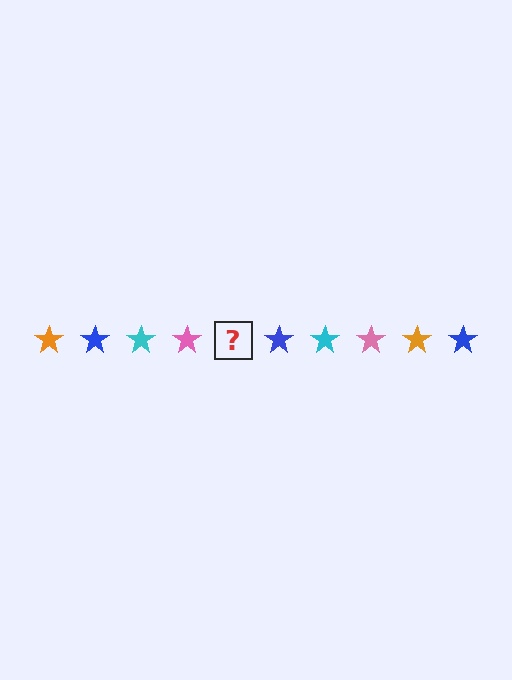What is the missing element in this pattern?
The missing element is an orange star.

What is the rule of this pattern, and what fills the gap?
The rule is that the pattern cycles through orange, blue, cyan, pink stars. The gap should be filled with an orange star.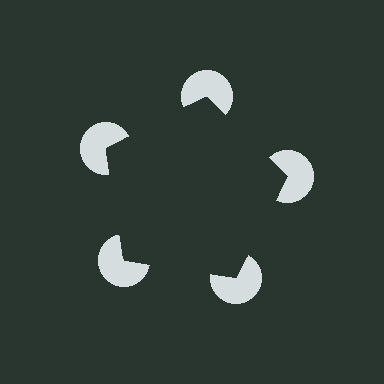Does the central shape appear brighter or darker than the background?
It typically appears slightly darker than the background, even though no actual brightness change is drawn.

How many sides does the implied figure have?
5 sides.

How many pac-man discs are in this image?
There are 5 — one at each vertex of the illusory pentagon.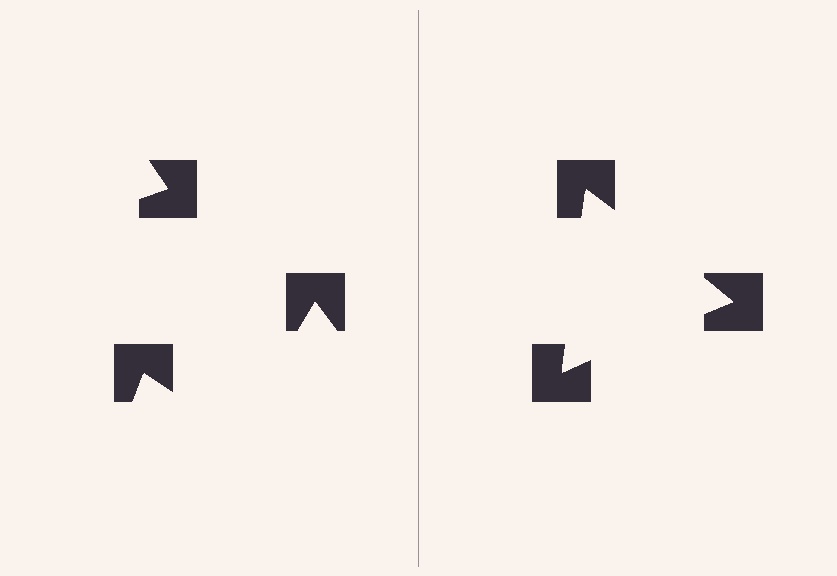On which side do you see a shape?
An illusory triangle appears on the right side. On the left side the wedge cuts are rotated, so no coherent shape forms.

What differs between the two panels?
The notched squares are positioned identically on both sides; only the wedge orientations differ. On the right they align to a triangle; on the left they are misaligned.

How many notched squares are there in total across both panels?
6 — 3 on each side.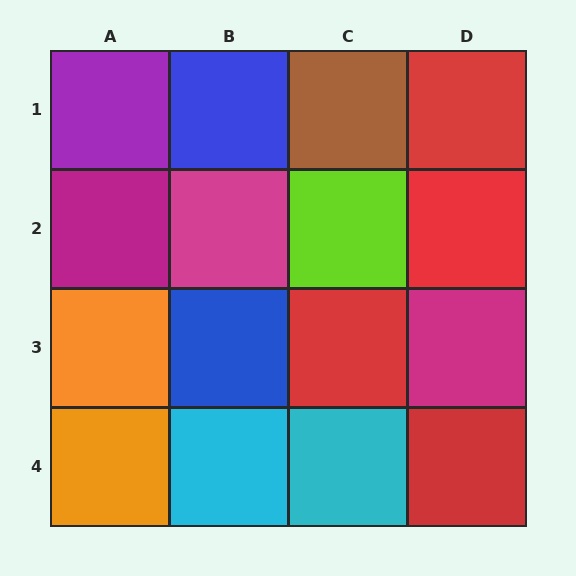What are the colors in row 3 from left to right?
Orange, blue, red, magenta.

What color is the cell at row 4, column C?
Cyan.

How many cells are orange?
2 cells are orange.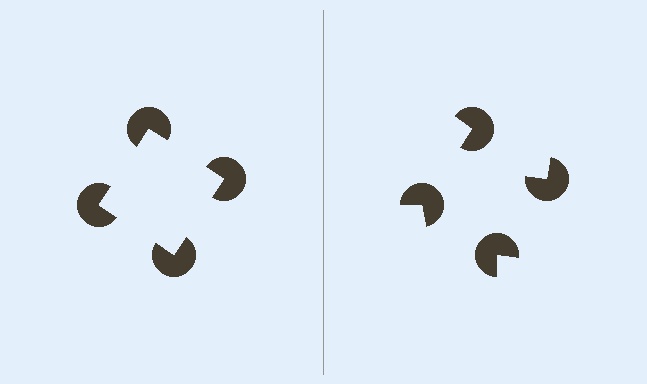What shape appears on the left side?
An illusory square.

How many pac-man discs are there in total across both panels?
8 — 4 on each side.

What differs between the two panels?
The pac-man discs are positioned identically on both sides; only the wedge orientations differ. On the left they align to a square; on the right they are misaligned.